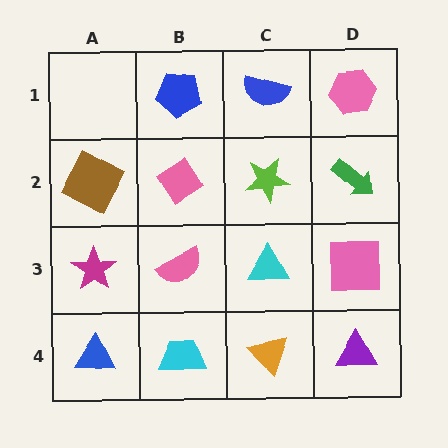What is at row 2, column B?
A pink diamond.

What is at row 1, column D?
A pink hexagon.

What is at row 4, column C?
An orange triangle.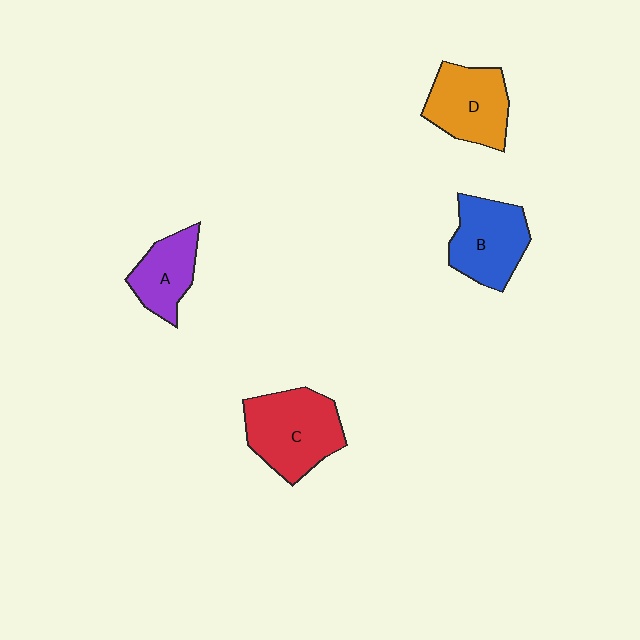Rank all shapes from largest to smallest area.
From largest to smallest: C (red), B (blue), D (orange), A (purple).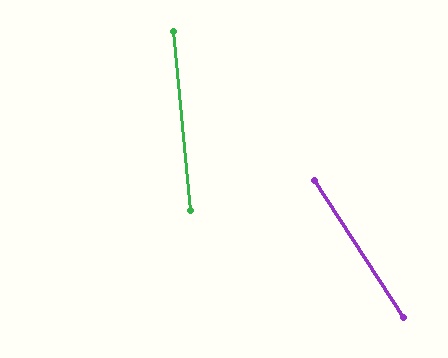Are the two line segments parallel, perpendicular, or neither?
Neither parallel nor perpendicular — they differ by about 27°.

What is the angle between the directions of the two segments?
Approximately 27 degrees.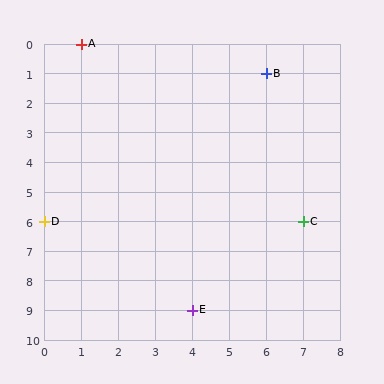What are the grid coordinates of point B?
Point B is at grid coordinates (6, 1).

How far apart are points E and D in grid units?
Points E and D are 4 columns and 3 rows apart (about 5.0 grid units diagonally).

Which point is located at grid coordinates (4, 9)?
Point E is at (4, 9).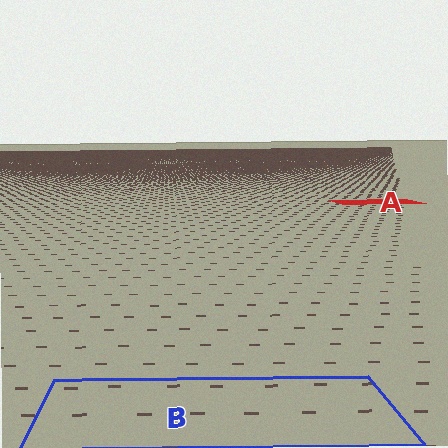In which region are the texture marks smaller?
The texture marks are smaller in region A, because it is farther away.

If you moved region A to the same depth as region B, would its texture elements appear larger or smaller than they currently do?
They would appear larger. At a closer depth, the same texture elements are projected at a bigger on-screen size.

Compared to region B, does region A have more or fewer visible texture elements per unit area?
Region A has more texture elements per unit area — they are packed more densely because it is farther away.